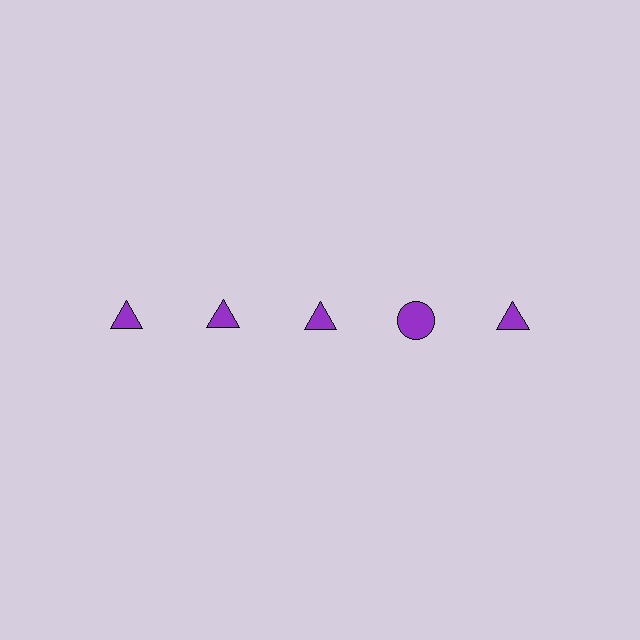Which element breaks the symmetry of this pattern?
The purple circle in the top row, second from right column breaks the symmetry. All other shapes are purple triangles.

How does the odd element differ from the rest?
It has a different shape: circle instead of triangle.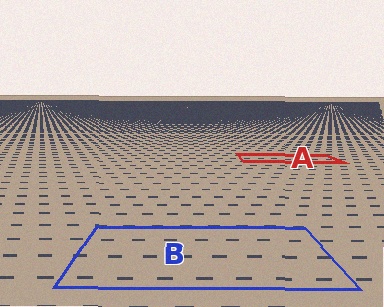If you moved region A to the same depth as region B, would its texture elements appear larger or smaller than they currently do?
They would appear larger. At a closer depth, the same texture elements are projected at a bigger on-screen size.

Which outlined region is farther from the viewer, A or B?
Region A is farther from the viewer — the texture elements inside it appear smaller and more densely packed.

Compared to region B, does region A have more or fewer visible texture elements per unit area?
Region A has more texture elements per unit area — they are packed more densely because it is farther away.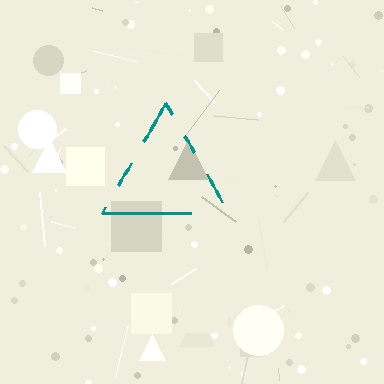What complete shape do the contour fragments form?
The contour fragments form a triangle.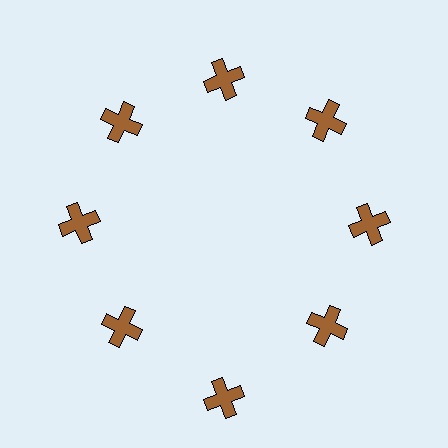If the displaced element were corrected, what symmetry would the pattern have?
It would have 8-fold rotational symmetry — the pattern would map onto itself every 45 degrees.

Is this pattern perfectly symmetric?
No. The 8 brown crosses are arranged in a ring, but one element near the 6 o'clock position is pushed outward from the center, breaking the 8-fold rotational symmetry.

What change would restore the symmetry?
The symmetry would be restored by moving it inward, back onto the ring so that all 8 crosses sit at equal angles and equal distance from the center.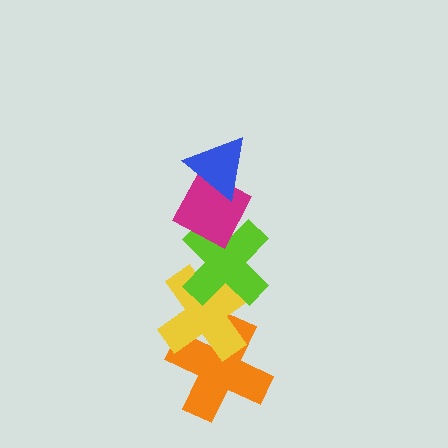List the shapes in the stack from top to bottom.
From top to bottom: the blue triangle, the magenta diamond, the lime cross, the yellow cross, the orange cross.